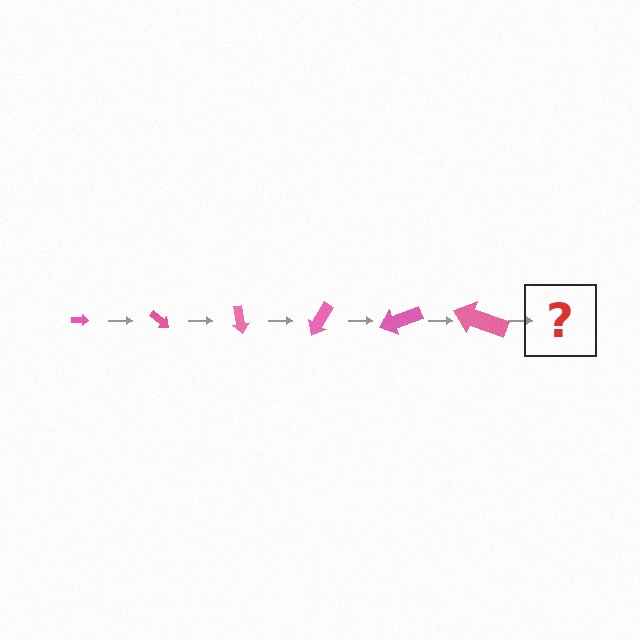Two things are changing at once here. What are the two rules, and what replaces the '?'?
The two rules are that the arrow grows larger each step and it rotates 40 degrees each step. The '?' should be an arrow, larger than the previous one and rotated 240 degrees from the start.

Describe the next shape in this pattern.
It should be an arrow, larger than the previous one and rotated 240 degrees from the start.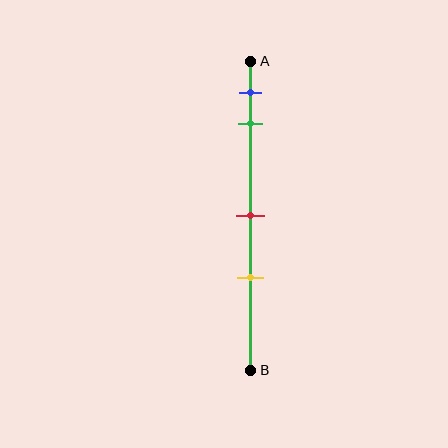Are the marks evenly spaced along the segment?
No, the marks are not evenly spaced.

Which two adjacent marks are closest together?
The blue and green marks are the closest adjacent pair.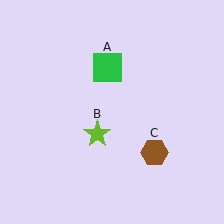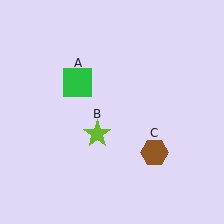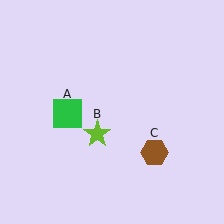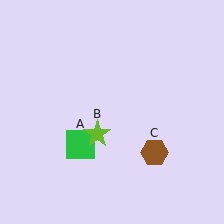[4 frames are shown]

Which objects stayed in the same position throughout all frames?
Lime star (object B) and brown hexagon (object C) remained stationary.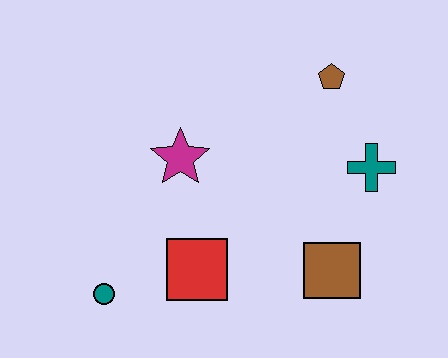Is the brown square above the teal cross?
No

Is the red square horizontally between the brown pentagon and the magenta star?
Yes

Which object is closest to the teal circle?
The red square is closest to the teal circle.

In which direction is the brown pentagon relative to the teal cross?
The brown pentagon is above the teal cross.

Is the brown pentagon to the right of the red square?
Yes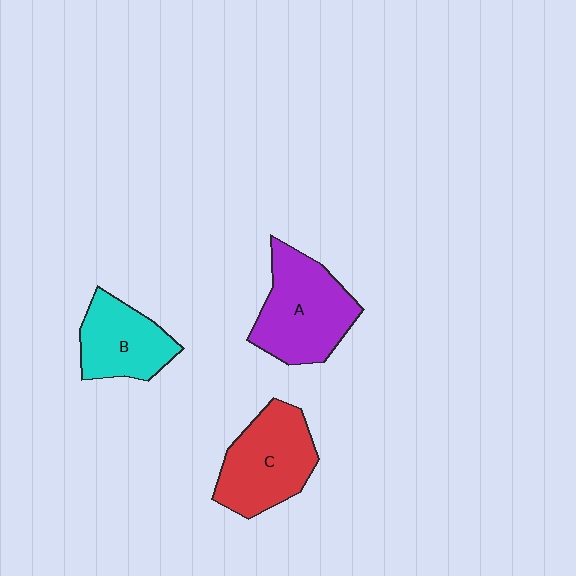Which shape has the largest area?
Shape A (purple).